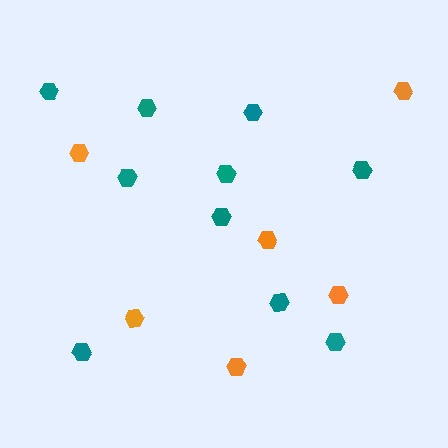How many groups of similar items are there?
There are 2 groups: one group of teal hexagons (10) and one group of orange hexagons (6).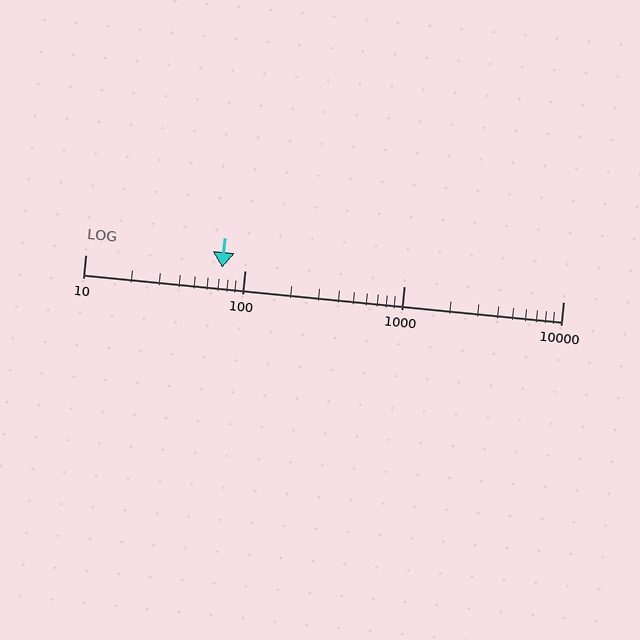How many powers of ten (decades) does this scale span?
The scale spans 3 decades, from 10 to 10000.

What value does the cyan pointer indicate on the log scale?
The pointer indicates approximately 72.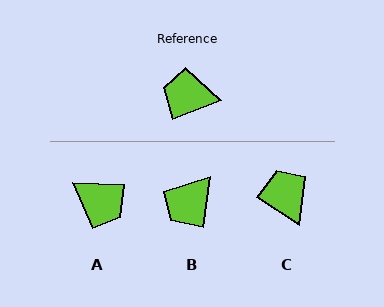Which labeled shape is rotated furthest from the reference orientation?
A, about 158 degrees away.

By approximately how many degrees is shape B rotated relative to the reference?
Approximately 61 degrees counter-clockwise.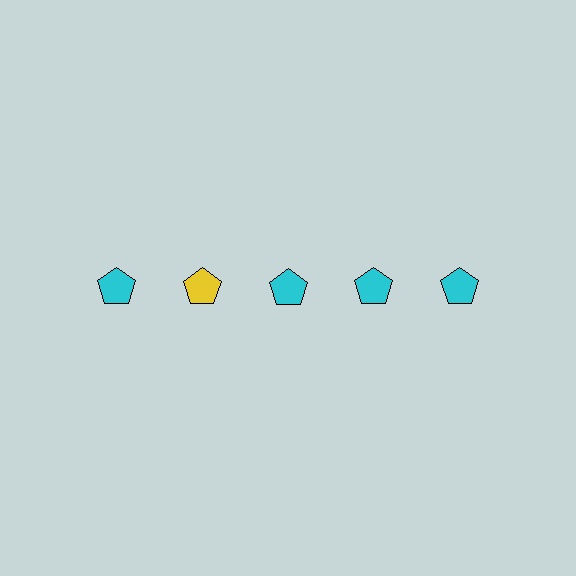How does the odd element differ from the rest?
It has a different color: yellow instead of cyan.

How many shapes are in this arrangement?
There are 5 shapes arranged in a grid pattern.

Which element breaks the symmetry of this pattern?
The yellow pentagon in the top row, second from left column breaks the symmetry. All other shapes are cyan pentagons.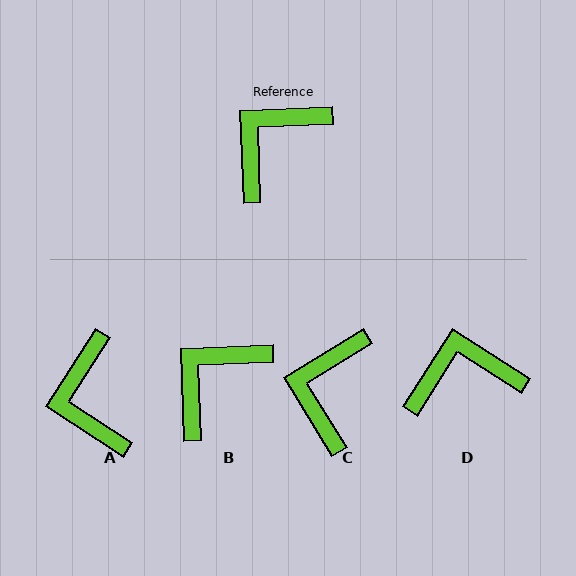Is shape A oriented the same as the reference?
No, it is off by about 55 degrees.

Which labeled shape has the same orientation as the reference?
B.